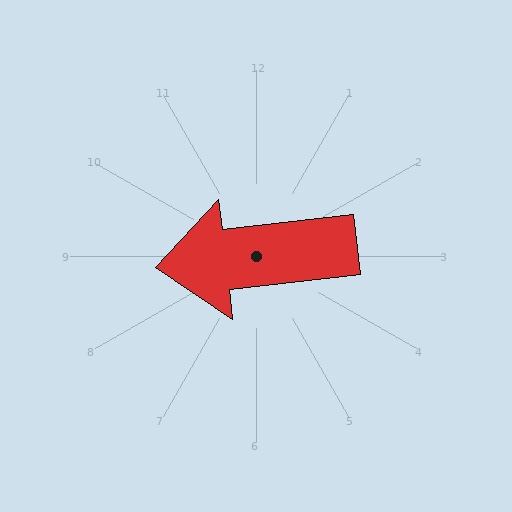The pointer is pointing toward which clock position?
Roughly 9 o'clock.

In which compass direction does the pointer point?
West.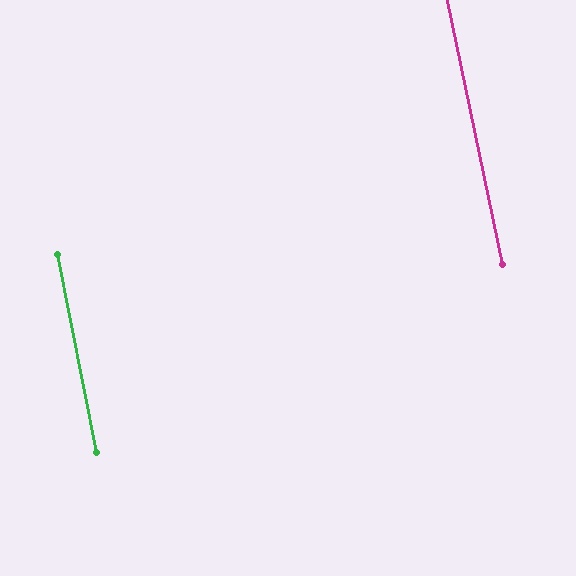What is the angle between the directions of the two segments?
Approximately 1 degree.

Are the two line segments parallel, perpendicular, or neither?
Parallel — their directions differ by only 0.6°.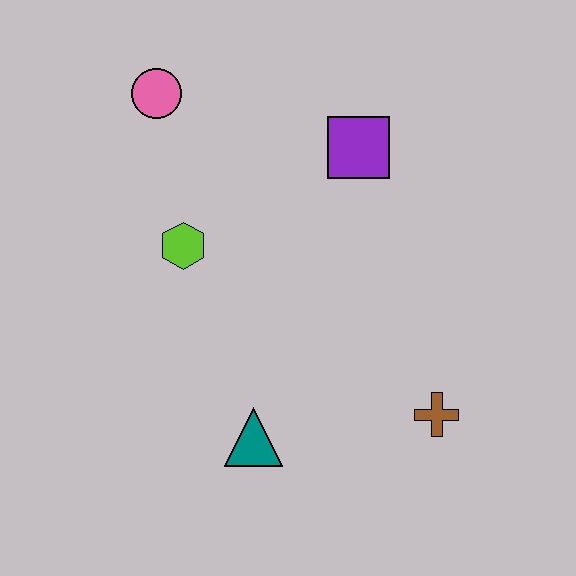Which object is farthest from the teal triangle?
The pink circle is farthest from the teal triangle.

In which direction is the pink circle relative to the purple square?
The pink circle is to the left of the purple square.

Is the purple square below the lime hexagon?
No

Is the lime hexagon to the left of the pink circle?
No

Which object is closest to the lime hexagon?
The pink circle is closest to the lime hexagon.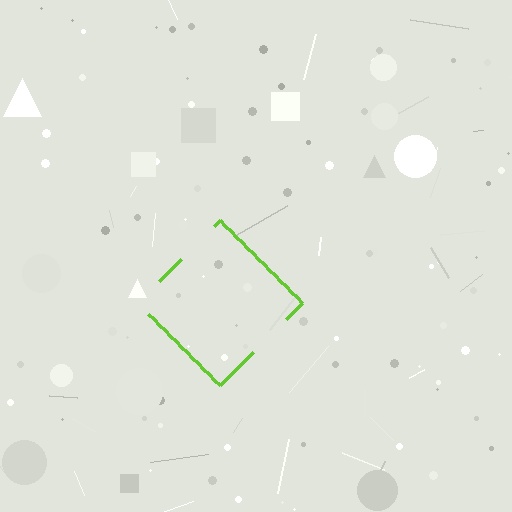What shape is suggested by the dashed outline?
The dashed outline suggests a diamond.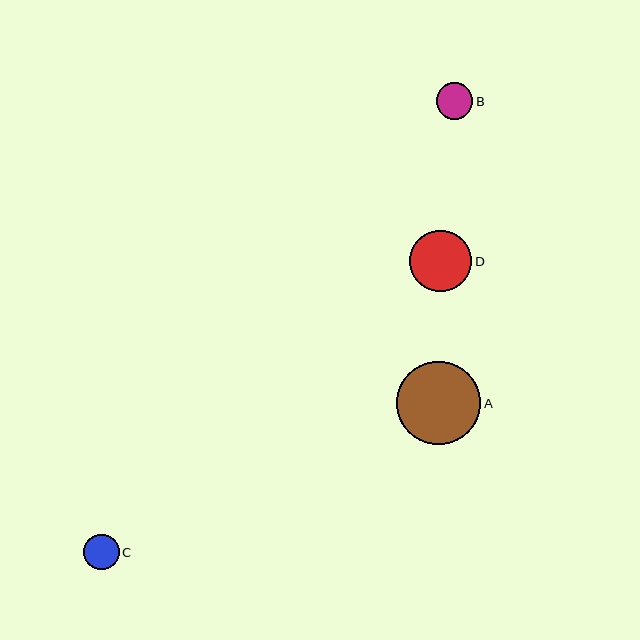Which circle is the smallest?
Circle C is the smallest with a size of approximately 35 pixels.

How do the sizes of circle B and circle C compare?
Circle B and circle C are approximately the same size.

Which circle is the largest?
Circle A is the largest with a size of approximately 84 pixels.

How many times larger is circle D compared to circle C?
Circle D is approximately 1.7 times the size of circle C.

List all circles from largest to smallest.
From largest to smallest: A, D, B, C.